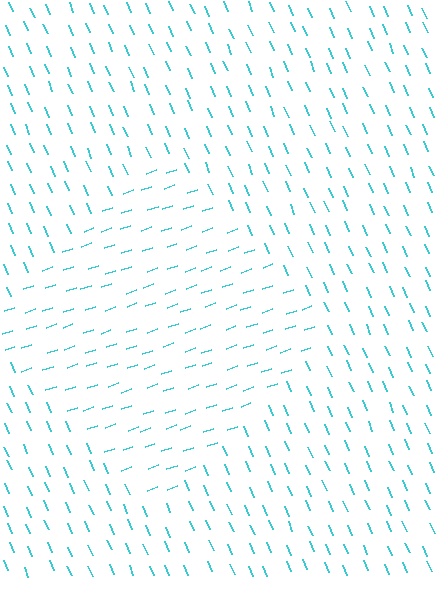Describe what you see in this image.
The image is filled with small cyan line segments. A diamond region in the image has lines oriented differently from the surrounding lines, creating a visible texture boundary.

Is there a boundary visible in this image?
Yes, there is a texture boundary formed by a change in line orientation.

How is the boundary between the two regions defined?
The boundary is defined purely by a change in line orientation (approximately 86 degrees difference). All lines are the same color and thickness.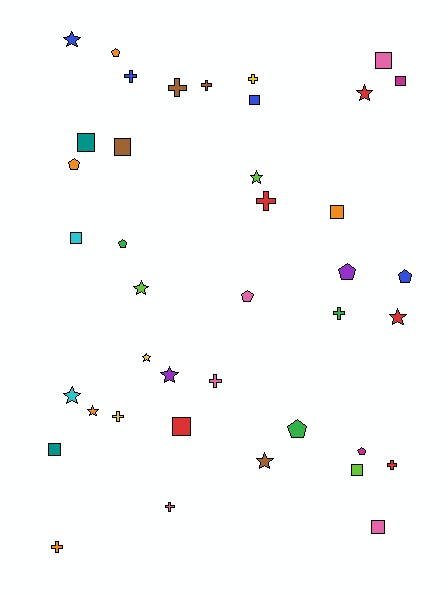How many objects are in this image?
There are 40 objects.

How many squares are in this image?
There are 11 squares.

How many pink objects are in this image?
There are 5 pink objects.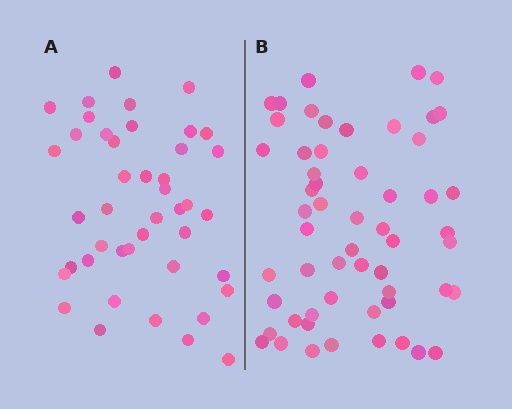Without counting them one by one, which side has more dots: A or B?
Region B (the right region) has more dots.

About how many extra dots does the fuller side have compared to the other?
Region B has approximately 15 more dots than region A.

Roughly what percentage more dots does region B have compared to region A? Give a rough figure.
About 30% more.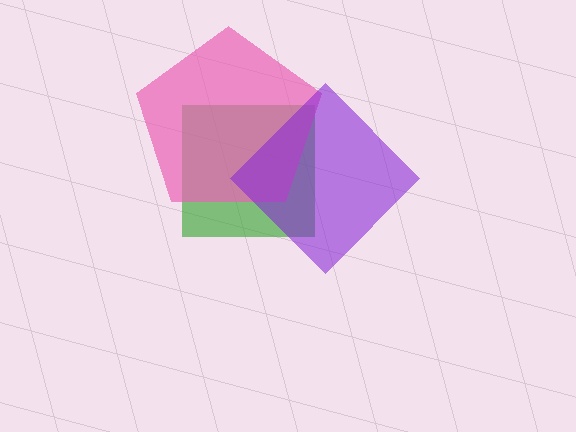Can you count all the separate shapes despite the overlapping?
Yes, there are 3 separate shapes.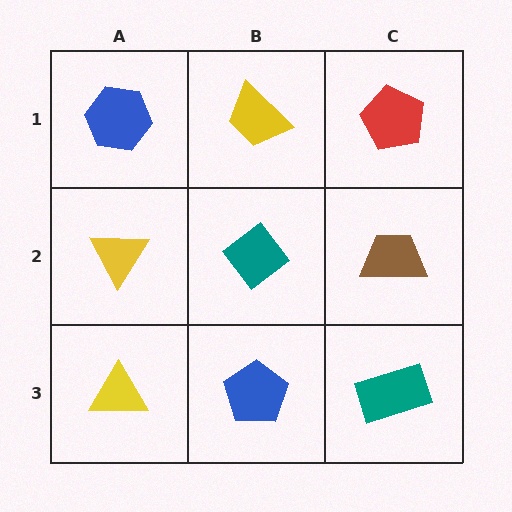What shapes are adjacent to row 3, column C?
A brown trapezoid (row 2, column C), a blue pentagon (row 3, column B).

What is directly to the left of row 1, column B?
A blue hexagon.